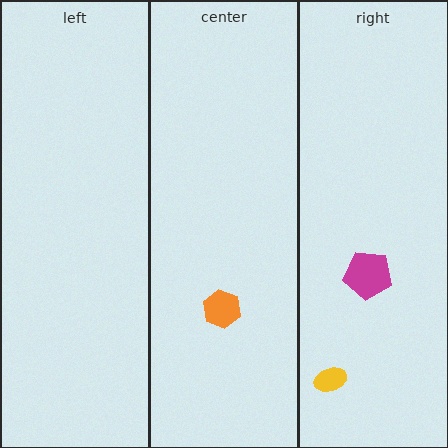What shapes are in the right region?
The magenta pentagon, the yellow ellipse.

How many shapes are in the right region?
2.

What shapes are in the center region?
The orange hexagon.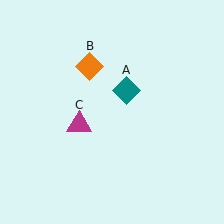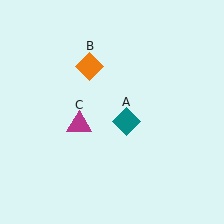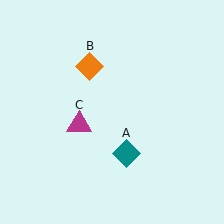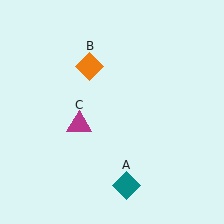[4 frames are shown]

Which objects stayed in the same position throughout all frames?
Orange diamond (object B) and magenta triangle (object C) remained stationary.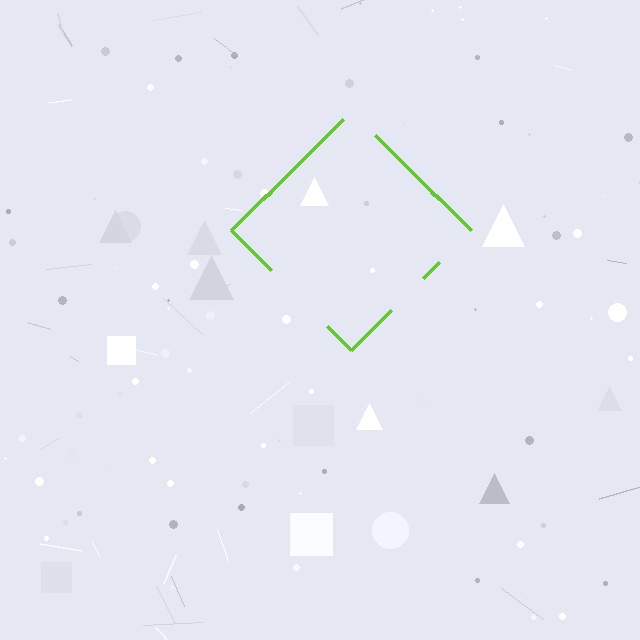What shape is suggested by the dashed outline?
The dashed outline suggests a diamond.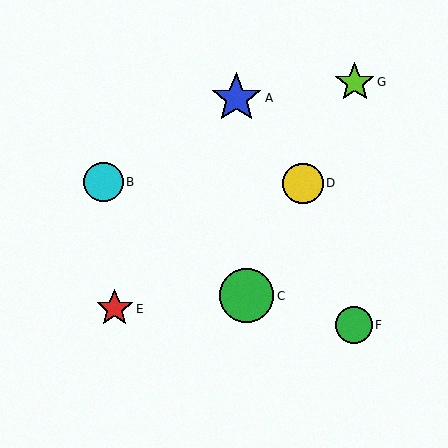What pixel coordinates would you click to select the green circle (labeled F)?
Click at (354, 325) to select the green circle F.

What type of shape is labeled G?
Shape G is a lime star.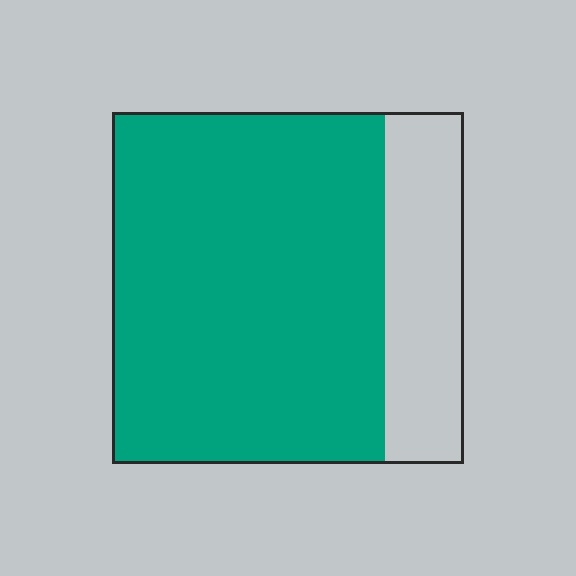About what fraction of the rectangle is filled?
About four fifths (4/5).